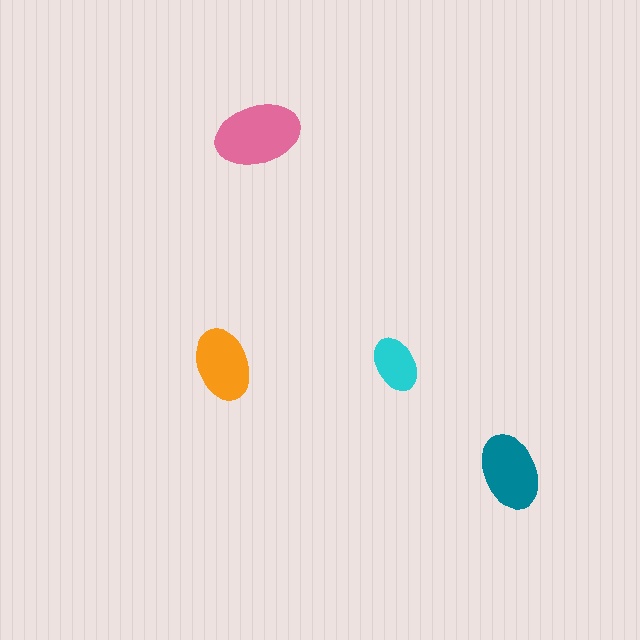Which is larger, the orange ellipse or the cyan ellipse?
The orange one.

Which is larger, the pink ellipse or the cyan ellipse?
The pink one.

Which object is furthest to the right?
The teal ellipse is rightmost.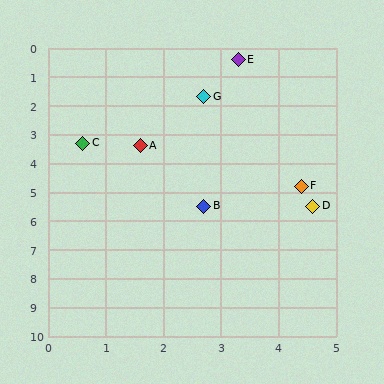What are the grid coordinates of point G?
Point G is at approximately (2.7, 1.7).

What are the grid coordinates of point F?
Point F is at approximately (4.4, 4.8).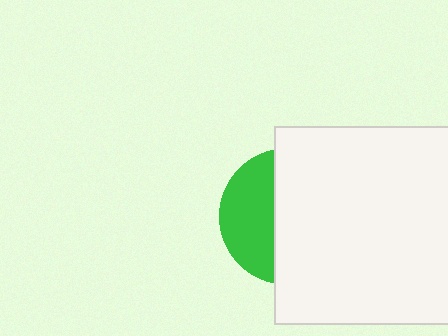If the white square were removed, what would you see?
You would see the complete green circle.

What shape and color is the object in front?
The object in front is a white square.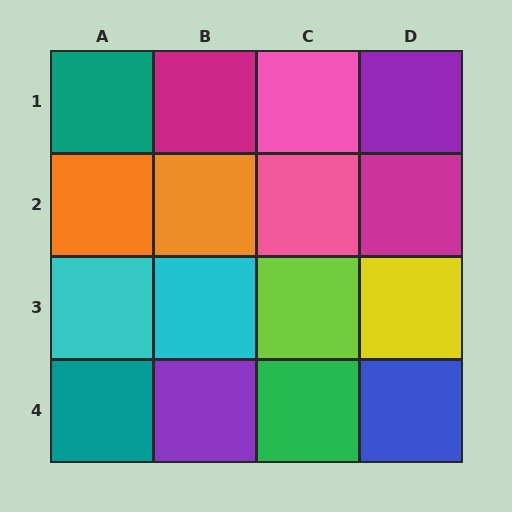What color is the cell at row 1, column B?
Magenta.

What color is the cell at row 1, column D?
Purple.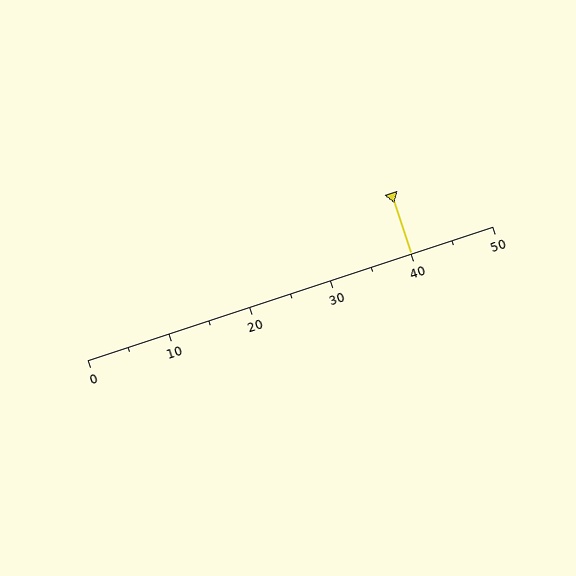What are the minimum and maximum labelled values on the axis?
The axis runs from 0 to 50.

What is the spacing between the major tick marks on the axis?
The major ticks are spaced 10 apart.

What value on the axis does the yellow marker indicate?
The marker indicates approximately 40.